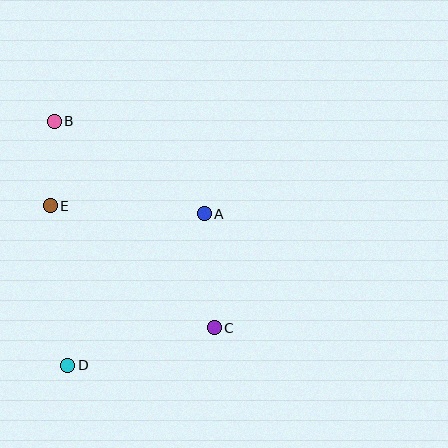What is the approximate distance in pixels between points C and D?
The distance between C and D is approximately 151 pixels.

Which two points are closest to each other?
Points B and E are closest to each other.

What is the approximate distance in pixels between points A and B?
The distance between A and B is approximately 176 pixels.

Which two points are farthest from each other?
Points B and C are farthest from each other.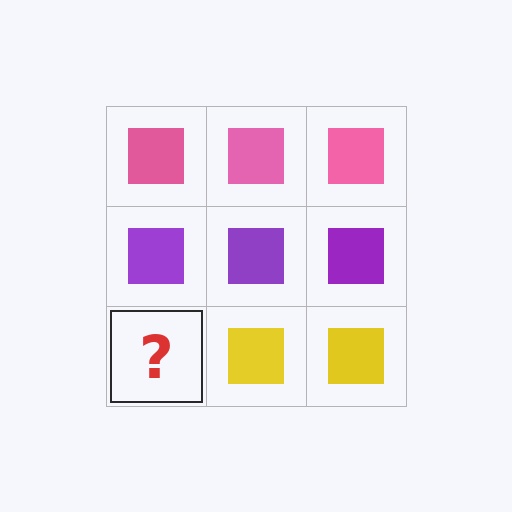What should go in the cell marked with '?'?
The missing cell should contain a yellow square.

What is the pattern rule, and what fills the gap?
The rule is that each row has a consistent color. The gap should be filled with a yellow square.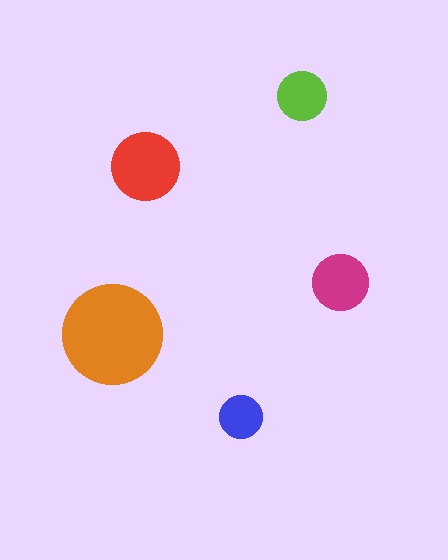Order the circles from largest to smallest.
the orange one, the red one, the magenta one, the lime one, the blue one.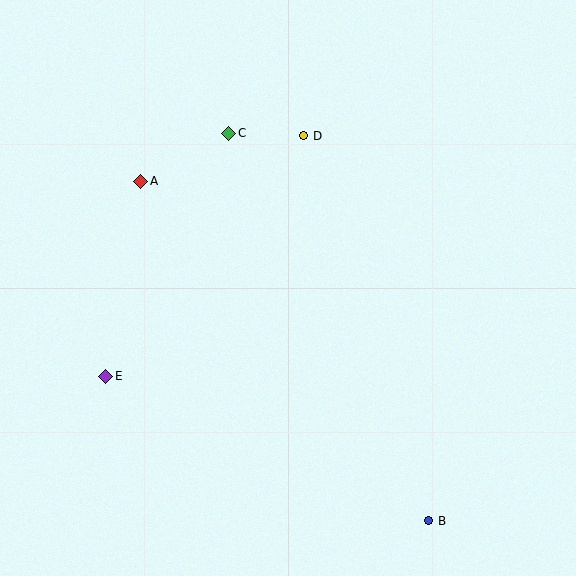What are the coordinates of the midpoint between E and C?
The midpoint between E and C is at (167, 255).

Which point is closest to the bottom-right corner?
Point B is closest to the bottom-right corner.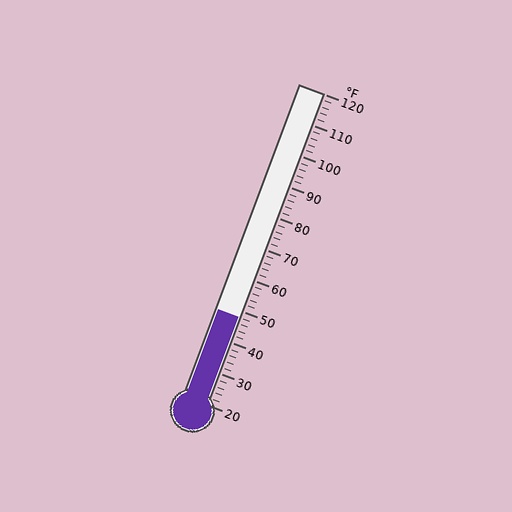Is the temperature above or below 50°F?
The temperature is below 50°F.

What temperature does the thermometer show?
The thermometer shows approximately 48°F.